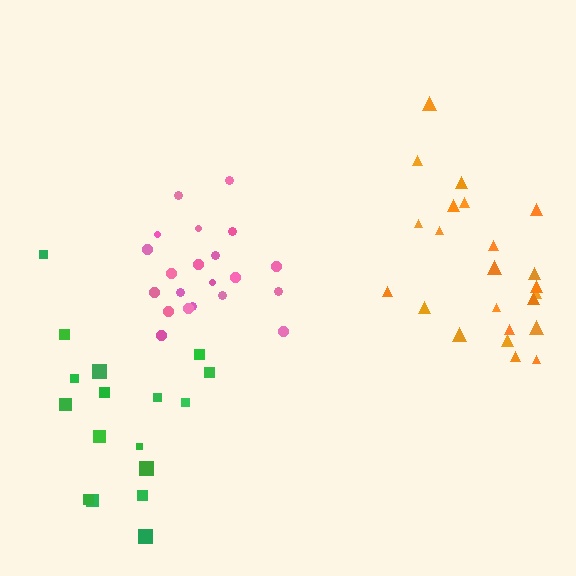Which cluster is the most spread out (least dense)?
Green.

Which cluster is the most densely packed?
Pink.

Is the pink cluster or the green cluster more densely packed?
Pink.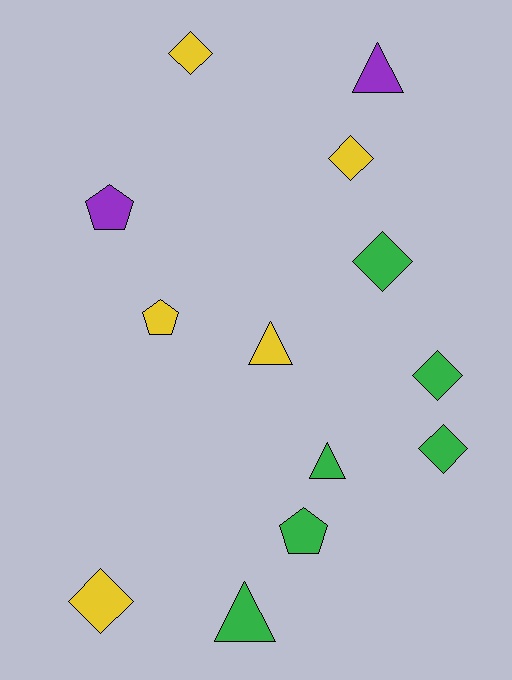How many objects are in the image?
There are 13 objects.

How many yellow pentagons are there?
There is 1 yellow pentagon.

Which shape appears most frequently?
Diamond, with 6 objects.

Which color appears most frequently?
Green, with 6 objects.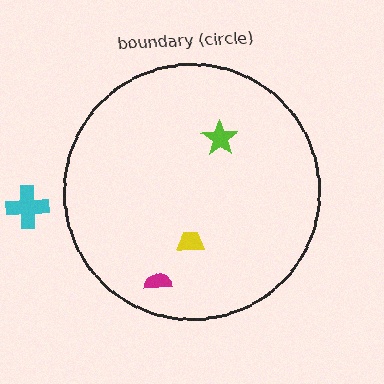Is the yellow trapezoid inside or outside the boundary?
Inside.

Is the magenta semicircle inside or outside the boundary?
Inside.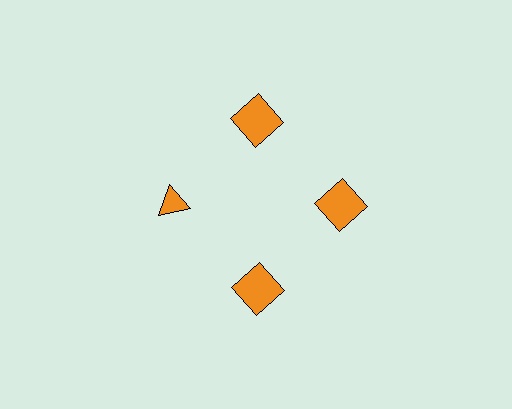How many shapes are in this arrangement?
There are 4 shapes arranged in a ring pattern.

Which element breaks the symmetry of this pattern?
The orange triangle at roughly the 9 o'clock position breaks the symmetry. All other shapes are orange squares.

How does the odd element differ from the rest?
It has a different shape: triangle instead of square.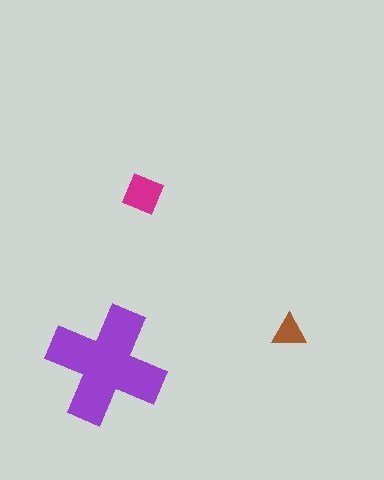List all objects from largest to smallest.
The purple cross, the magenta diamond, the brown triangle.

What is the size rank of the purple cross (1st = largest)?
1st.